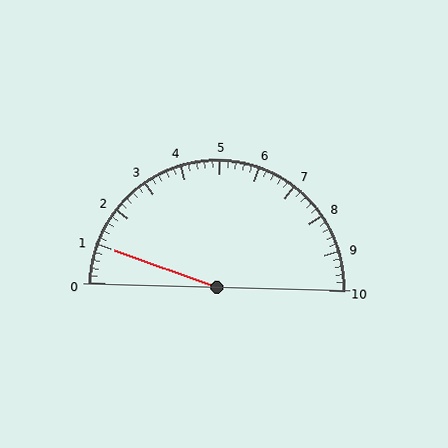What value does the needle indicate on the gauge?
The needle indicates approximately 1.0.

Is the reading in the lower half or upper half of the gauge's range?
The reading is in the lower half of the range (0 to 10).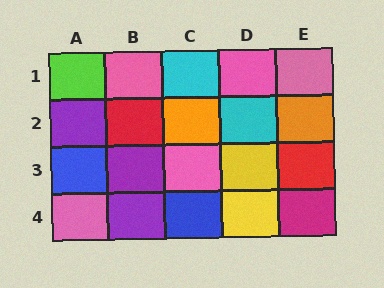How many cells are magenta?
1 cell is magenta.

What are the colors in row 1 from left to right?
Lime, pink, cyan, pink, pink.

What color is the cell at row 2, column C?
Orange.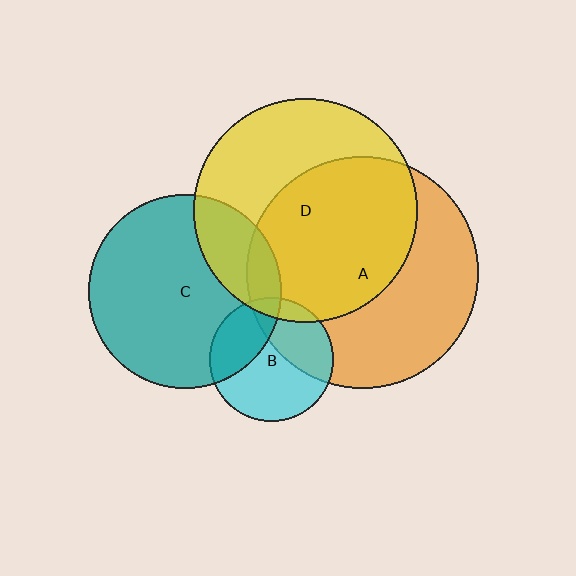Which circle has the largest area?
Circle A (orange).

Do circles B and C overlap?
Yes.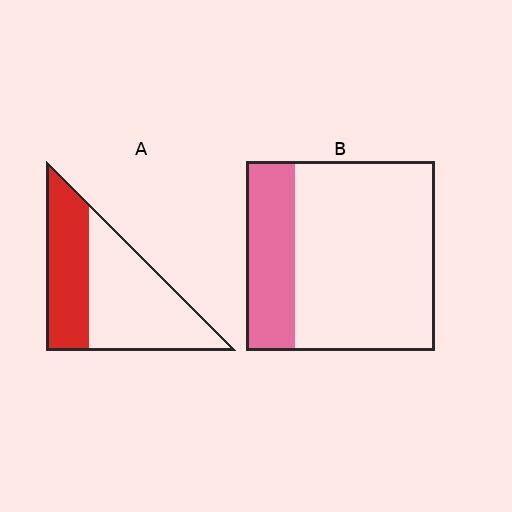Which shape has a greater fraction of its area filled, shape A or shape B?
Shape A.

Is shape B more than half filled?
No.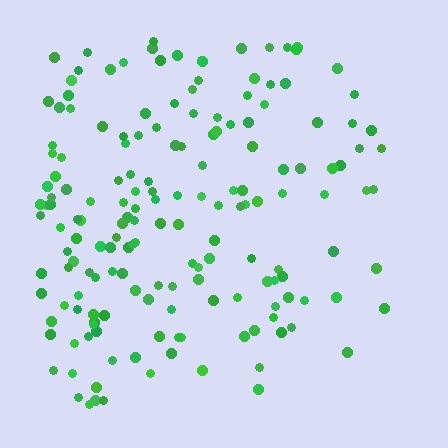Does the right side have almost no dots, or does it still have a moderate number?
Still a moderate number, just noticeably fewer than the left.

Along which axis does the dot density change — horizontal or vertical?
Horizontal.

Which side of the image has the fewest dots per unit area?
The right.